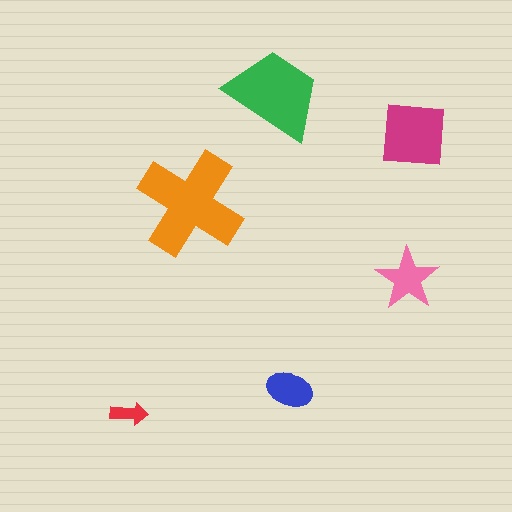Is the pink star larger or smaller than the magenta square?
Smaller.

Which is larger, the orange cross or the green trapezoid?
The orange cross.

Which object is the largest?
The orange cross.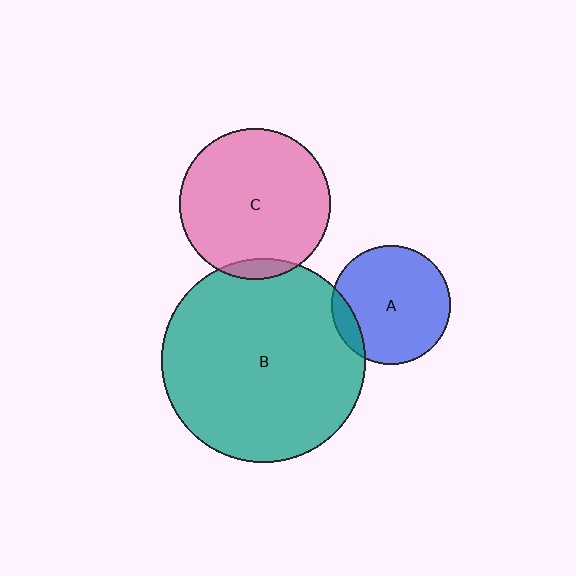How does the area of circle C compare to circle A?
Approximately 1.6 times.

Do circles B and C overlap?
Yes.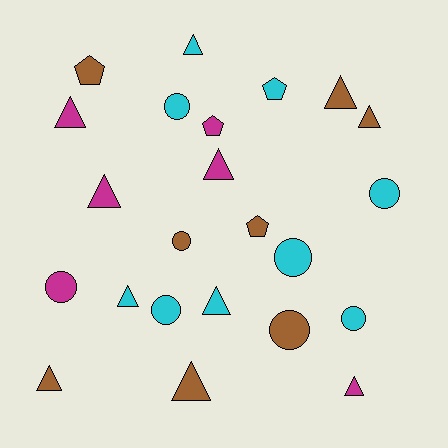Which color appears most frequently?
Cyan, with 9 objects.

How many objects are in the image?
There are 23 objects.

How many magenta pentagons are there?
There is 1 magenta pentagon.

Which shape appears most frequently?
Triangle, with 11 objects.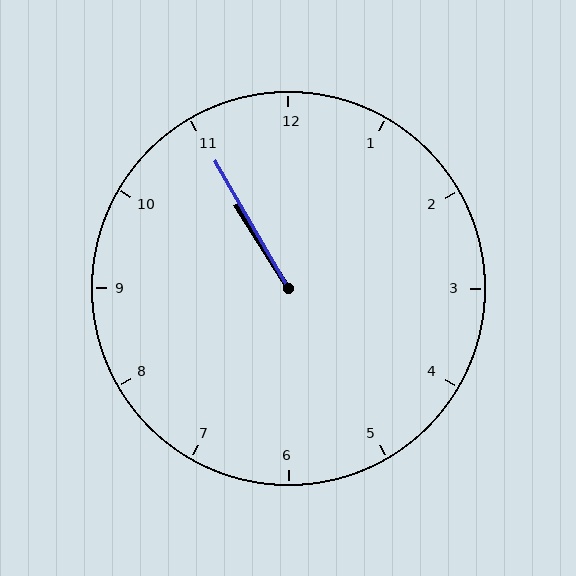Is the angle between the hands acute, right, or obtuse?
It is acute.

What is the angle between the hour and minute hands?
Approximately 2 degrees.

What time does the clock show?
10:55.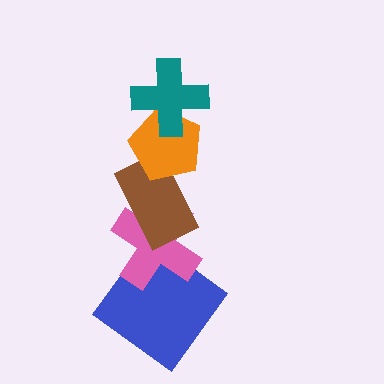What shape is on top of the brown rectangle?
The orange pentagon is on top of the brown rectangle.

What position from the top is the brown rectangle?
The brown rectangle is 3rd from the top.